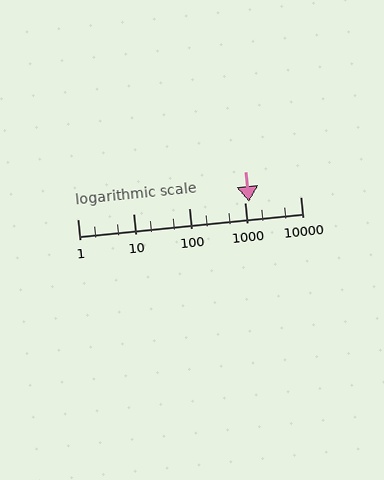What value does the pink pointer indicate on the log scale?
The pointer indicates approximately 1200.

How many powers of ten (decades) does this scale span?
The scale spans 4 decades, from 1 to 10000.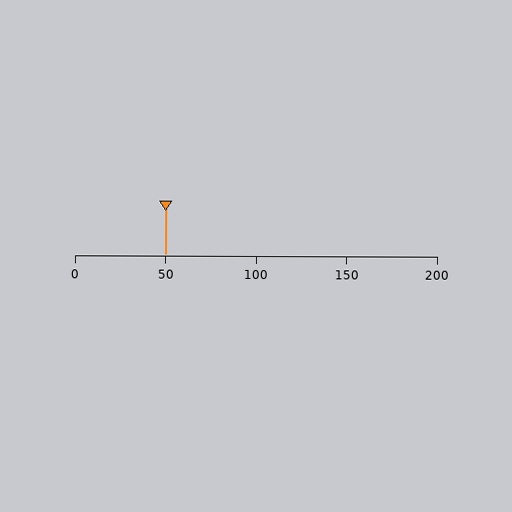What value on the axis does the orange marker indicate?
The marker indicates approximately 50.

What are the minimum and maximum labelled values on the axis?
The axis runs from 0 to 200.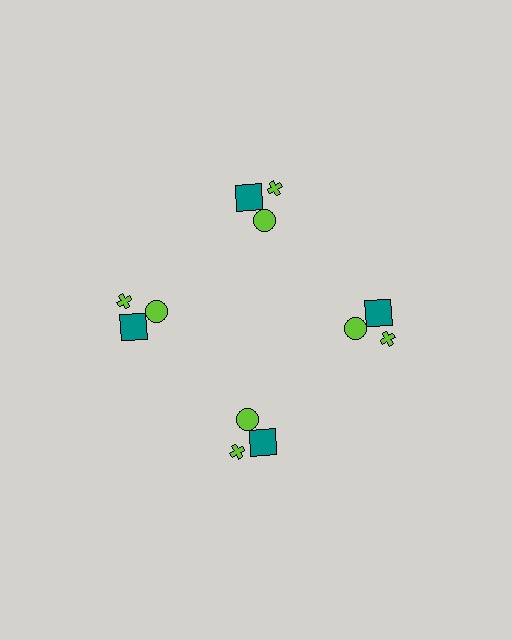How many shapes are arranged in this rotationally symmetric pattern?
There are 12 shapes, arranged in 4 groups of 3.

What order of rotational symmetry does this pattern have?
This pattern has 4-fold rotational symmetry.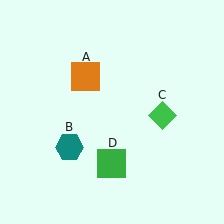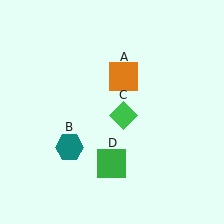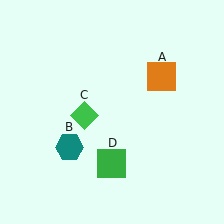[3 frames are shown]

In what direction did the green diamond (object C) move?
The green diamond (object C) moved left.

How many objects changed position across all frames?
2 objects changed position: orange square (object A), green diamond (object C).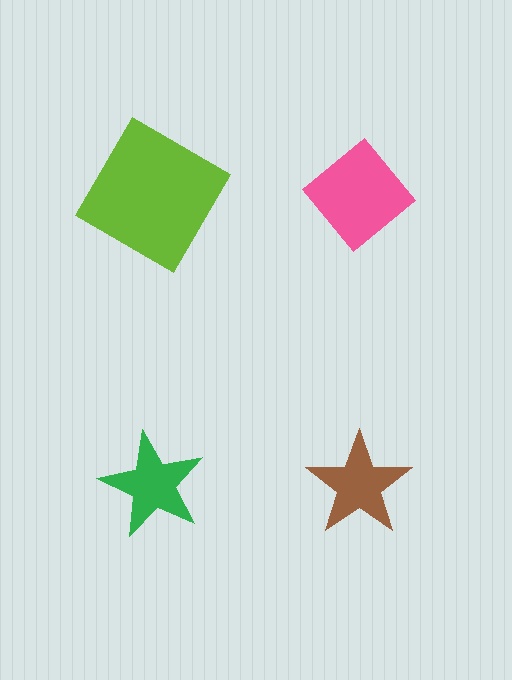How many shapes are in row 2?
2 shapes.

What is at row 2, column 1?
A green star.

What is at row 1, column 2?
A pink diamond.